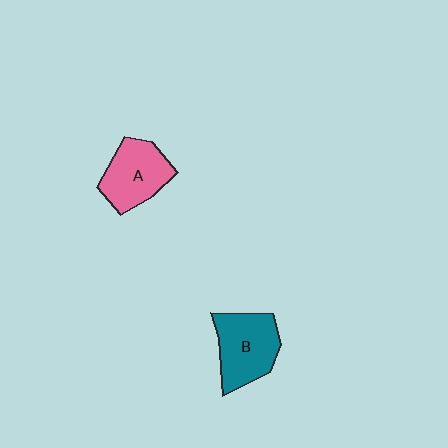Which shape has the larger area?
Shape B (teal).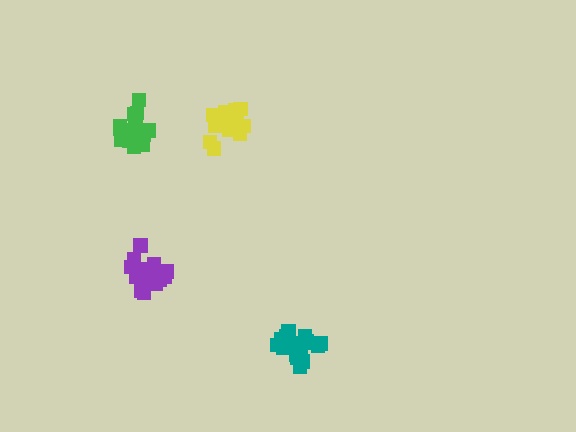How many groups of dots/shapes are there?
There are 4 groups.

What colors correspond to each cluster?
The clusters are colored: yellow, teal, purple, green.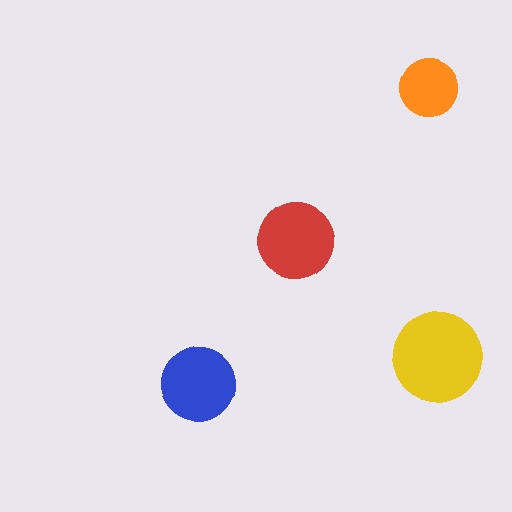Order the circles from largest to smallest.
the yellow one, the red one, the blue one, the orange one.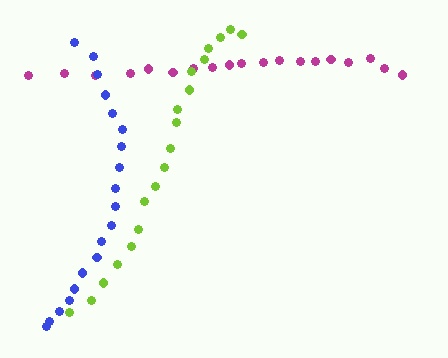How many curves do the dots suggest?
There are 3 distinct paths.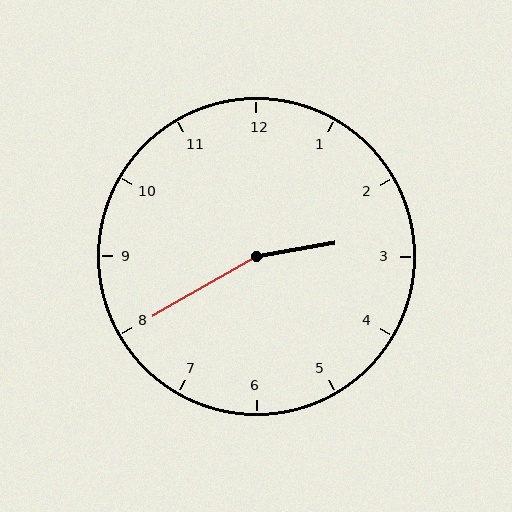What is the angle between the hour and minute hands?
Approximately 160 degrees.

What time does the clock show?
2:40.